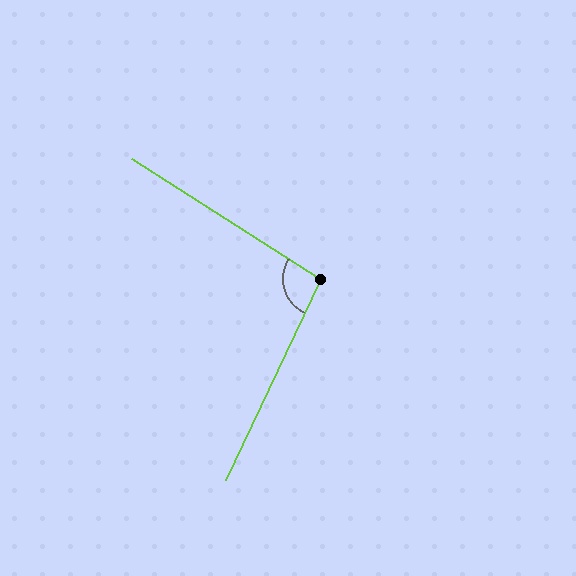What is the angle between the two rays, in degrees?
Approximately 98 degrees.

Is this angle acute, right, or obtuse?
It is obtuse.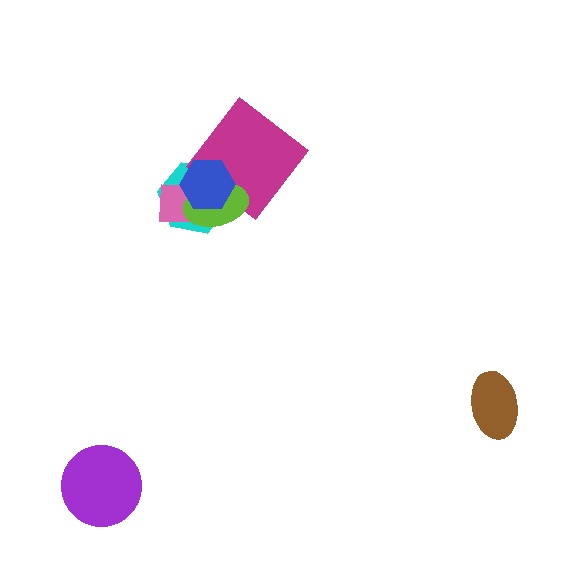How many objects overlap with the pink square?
3 objects overlap with the pink square.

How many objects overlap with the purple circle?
0 objects overlap with the purple circle.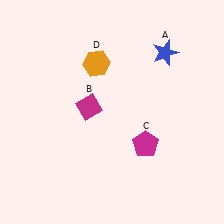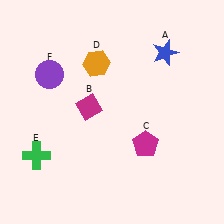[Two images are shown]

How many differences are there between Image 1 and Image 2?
There are 2 differences between the two images.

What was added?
A green cross (E), a purple circle (F) were added in Image 2.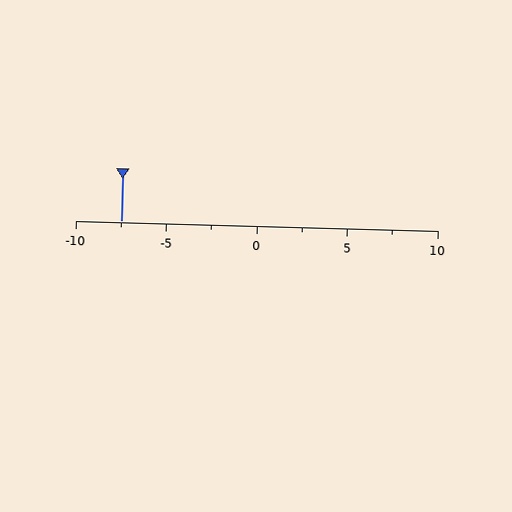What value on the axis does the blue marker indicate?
The marker indicates approximately -7.5.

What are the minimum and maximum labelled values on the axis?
The axis runs from -10 to 10.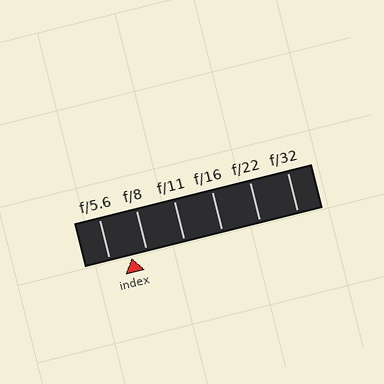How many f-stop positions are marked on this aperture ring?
There are 6 f-stop positions marked.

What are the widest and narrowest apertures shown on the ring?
The widest aperture shown is f/5.6 and the narrowest is f/32.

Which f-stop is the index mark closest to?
The index mark is closest to f/8.